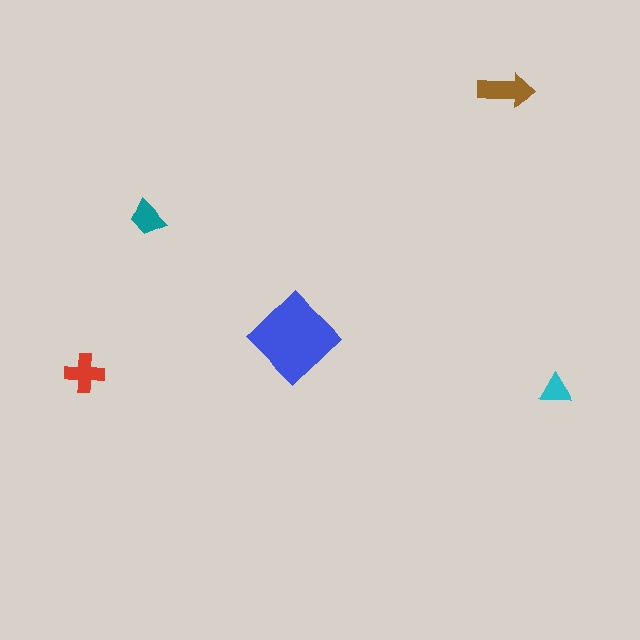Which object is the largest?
The blue diamond.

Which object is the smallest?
The cyan triangle.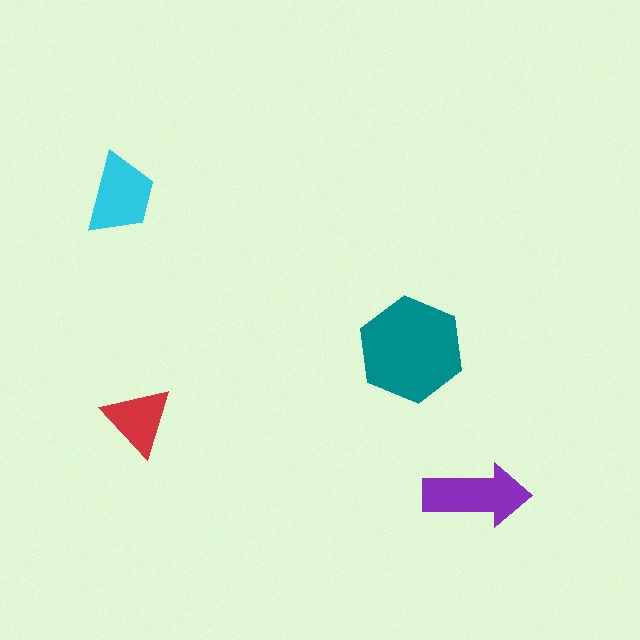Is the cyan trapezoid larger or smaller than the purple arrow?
Smaller.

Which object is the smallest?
The red triangle.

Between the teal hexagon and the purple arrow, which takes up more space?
The teal hexagon.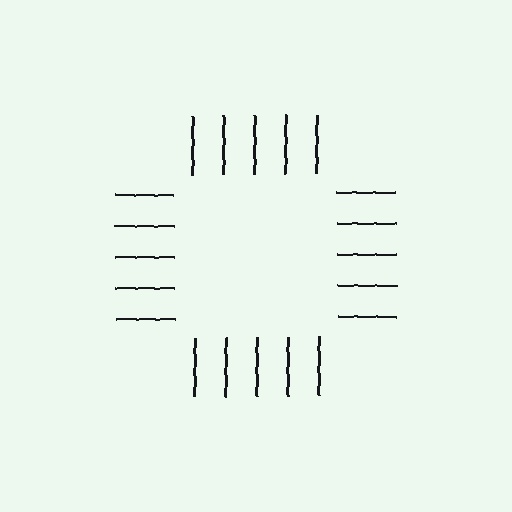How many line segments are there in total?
20 — 5 along each of the 4 edges.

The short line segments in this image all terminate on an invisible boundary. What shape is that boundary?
An illusory square — the line segments terminate on its edges but no continuous stroke is drawn.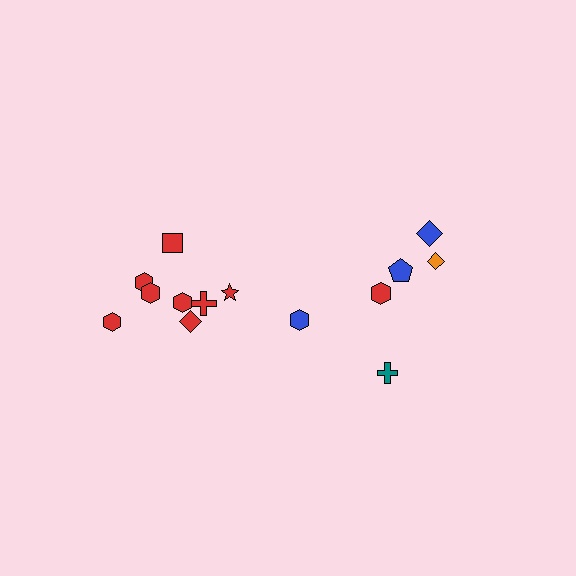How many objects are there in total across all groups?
There are 14 objects.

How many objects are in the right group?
There are 6 objects.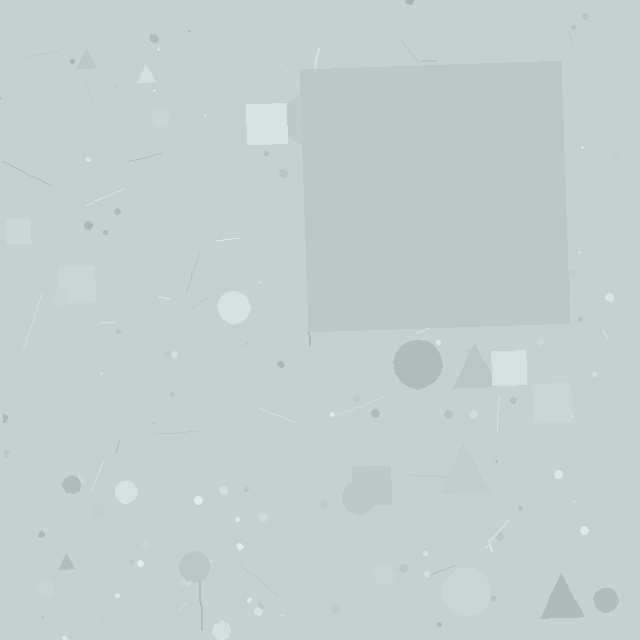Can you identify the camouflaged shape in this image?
The camouflaged shape is a square.